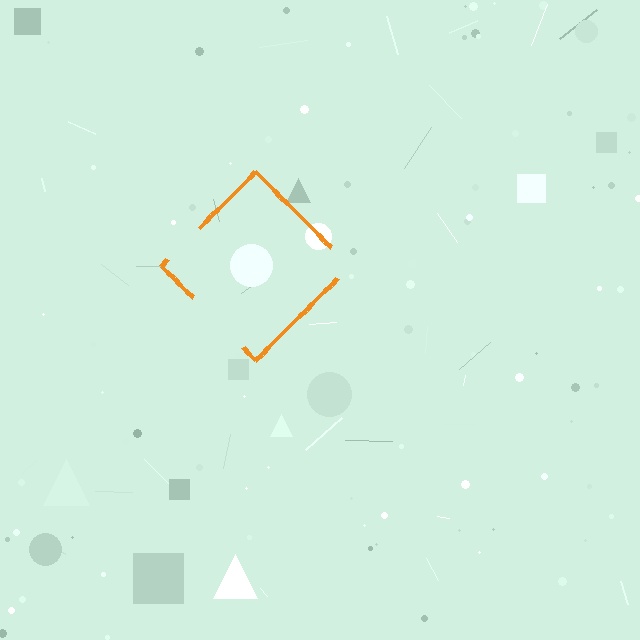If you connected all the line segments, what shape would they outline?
They would outline a diamond.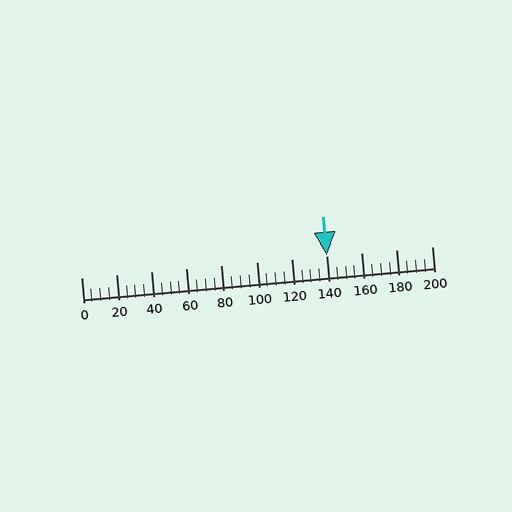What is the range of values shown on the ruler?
The ruler shows values from 0 to 200.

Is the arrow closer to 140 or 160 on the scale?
The arrow is closer to 140.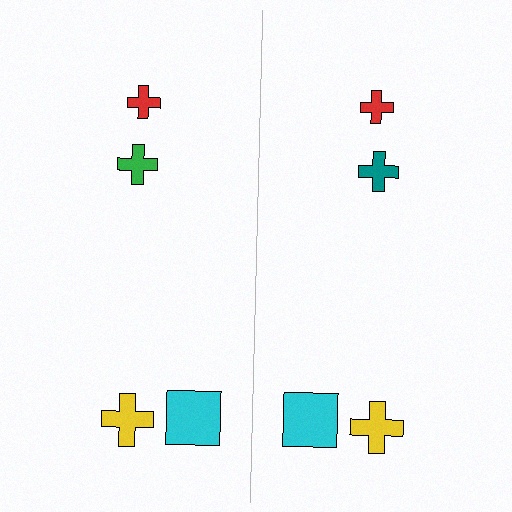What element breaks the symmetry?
The teal cross on the right side breaks the symmetry — its mirror counterpart is green.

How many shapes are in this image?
There are 8 shapes in this image.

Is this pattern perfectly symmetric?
No, the pattern is not perfectly symmetric. The teal cross on the right side breaks the symmetry — its mirror counterpart is green.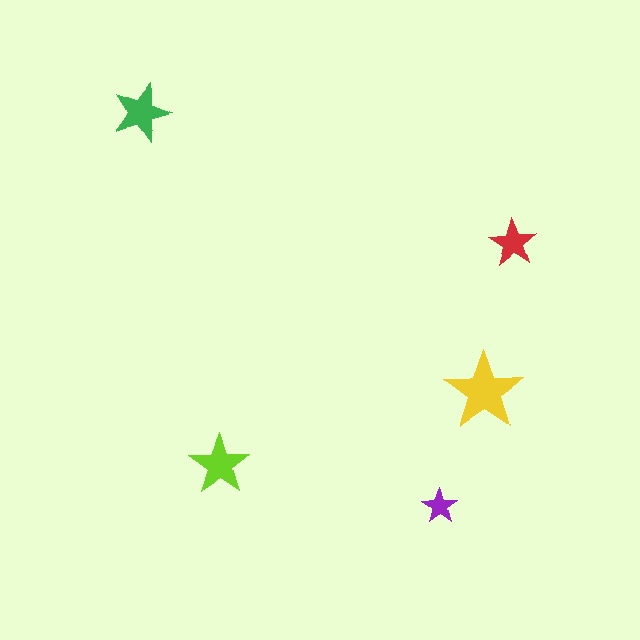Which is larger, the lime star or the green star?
The lime one.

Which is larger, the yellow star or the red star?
The yellow one.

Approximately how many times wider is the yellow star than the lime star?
About 1.5 times wider.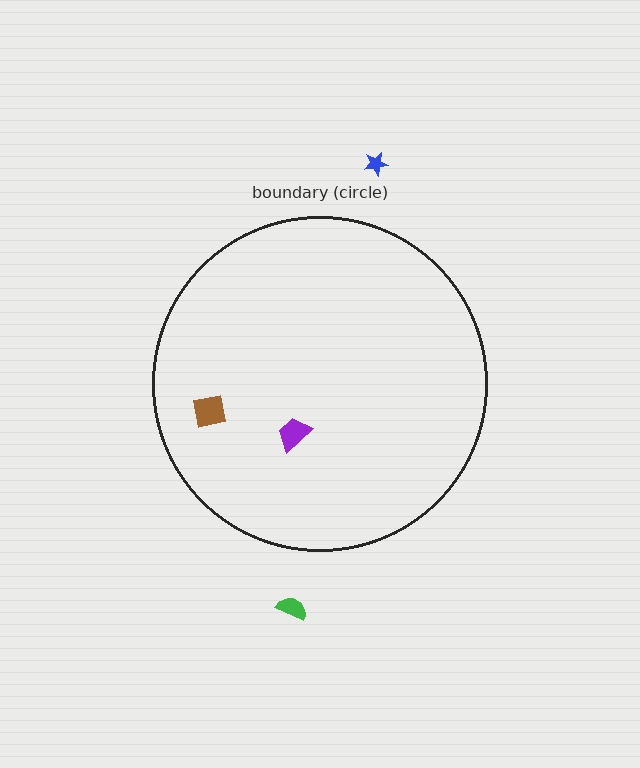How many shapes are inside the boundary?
2 inside, 2 outside.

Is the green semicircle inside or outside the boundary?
Outside.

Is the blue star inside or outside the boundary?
Outside.